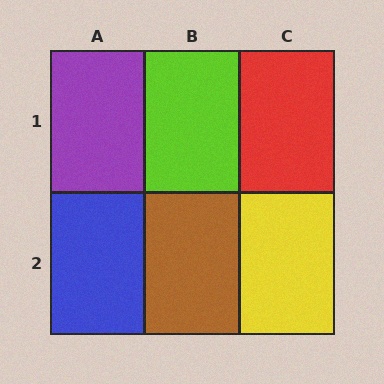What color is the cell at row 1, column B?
Lime.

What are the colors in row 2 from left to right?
Blue, brown, yellow.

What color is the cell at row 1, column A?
Purple.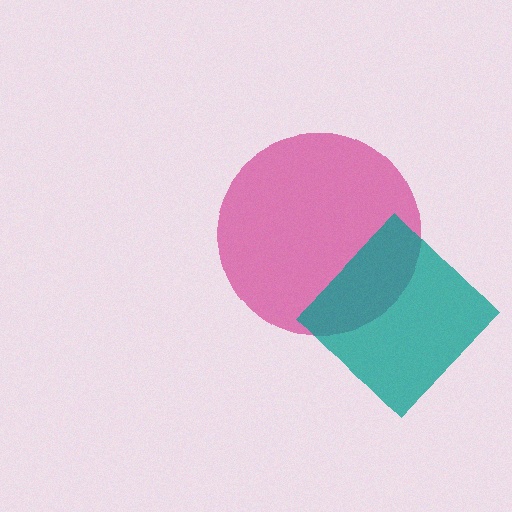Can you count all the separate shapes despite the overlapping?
Yes, there are 2 separate shapes.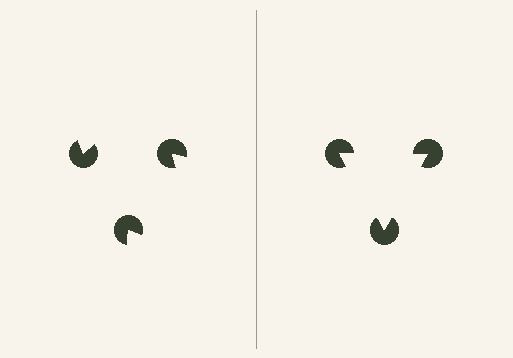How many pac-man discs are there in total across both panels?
6 — 3 on each side.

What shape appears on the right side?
An illusory triangle.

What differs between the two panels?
The pac-man discs are positioned identically on both sides; only the wedge orientations differ. On the right they align to a triangle; on the left they are misaligned.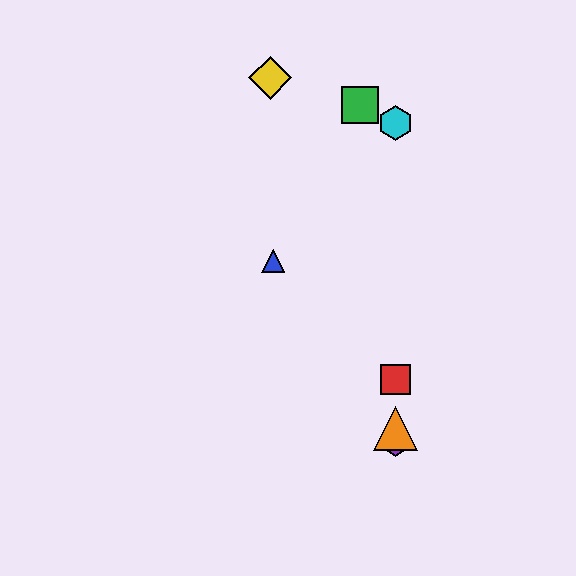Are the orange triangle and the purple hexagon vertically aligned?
Yes, both are at x≈396.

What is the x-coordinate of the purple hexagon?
The purple hexagon is at x≈396.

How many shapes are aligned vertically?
4 shapes (the red square, the purple hexagon, the orange triangle, the cyan hexagon) are aligned vertically.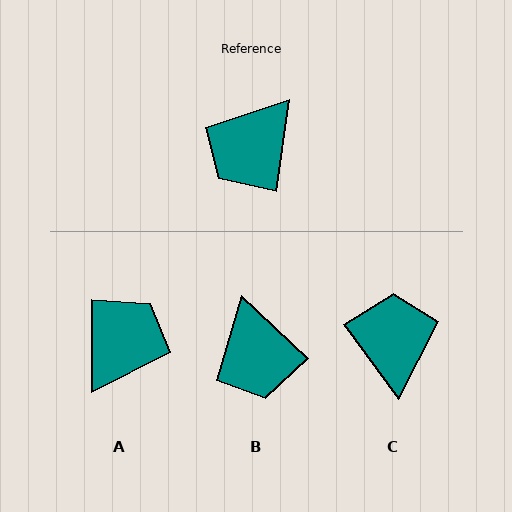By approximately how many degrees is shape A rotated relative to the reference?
Approximately 172 degrees clockwise.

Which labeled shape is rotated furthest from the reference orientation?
A, about 172 degrees away.